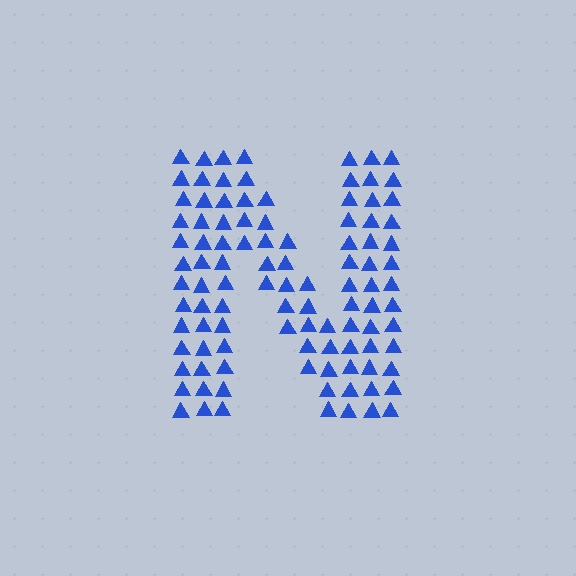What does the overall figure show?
The overall figure shows the letter N.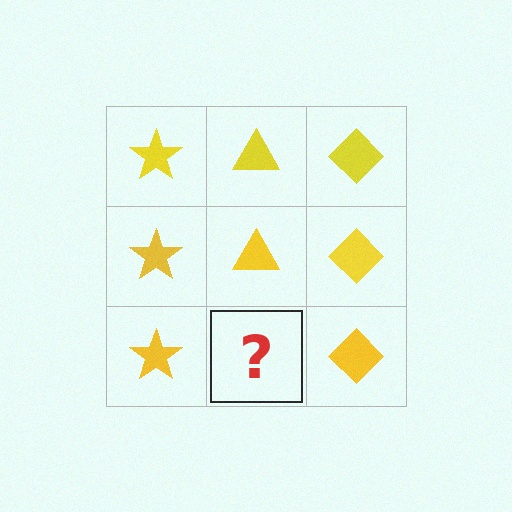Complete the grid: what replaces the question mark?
The question mark should be replaced with a yellow triangle.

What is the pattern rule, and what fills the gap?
The rule is that each column has a consistent shape. The gap should be filled with a yellow triangle.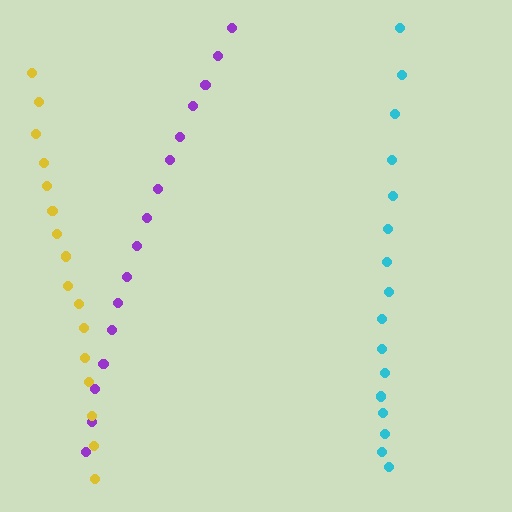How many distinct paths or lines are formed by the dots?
There are 3 distinct paths.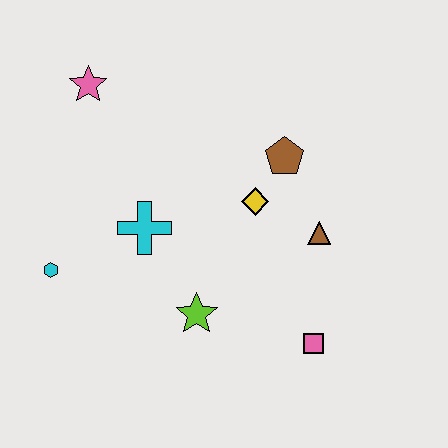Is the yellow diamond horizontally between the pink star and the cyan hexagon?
No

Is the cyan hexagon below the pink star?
Yes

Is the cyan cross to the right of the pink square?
No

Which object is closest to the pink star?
The cyan cross is closest to the pink star.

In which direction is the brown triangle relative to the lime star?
The brown triangle is to the right of the lime star.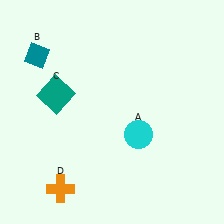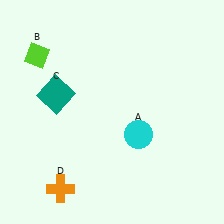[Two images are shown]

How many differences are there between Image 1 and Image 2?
There is 1 difference between the two images.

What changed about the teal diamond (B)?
In Image 1, B is teal. In Image 2, it changed to lime.